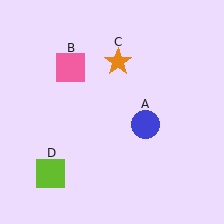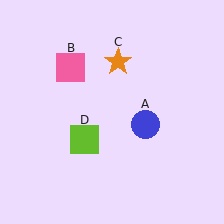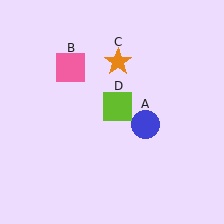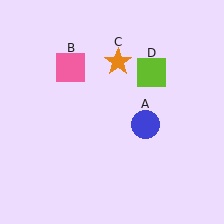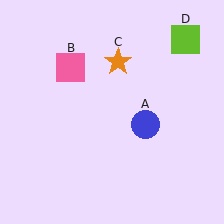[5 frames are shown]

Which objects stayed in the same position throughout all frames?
Blue circle (object A) and pink square (object B) and orange star (object C) remained stationary.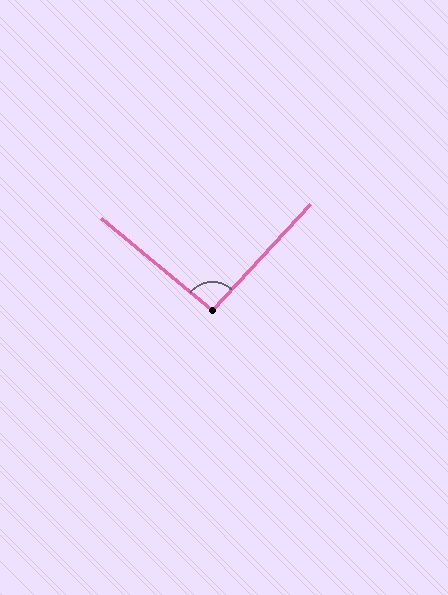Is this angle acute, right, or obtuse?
It is approximately a right angle.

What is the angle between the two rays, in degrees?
Approximately 93 degrees.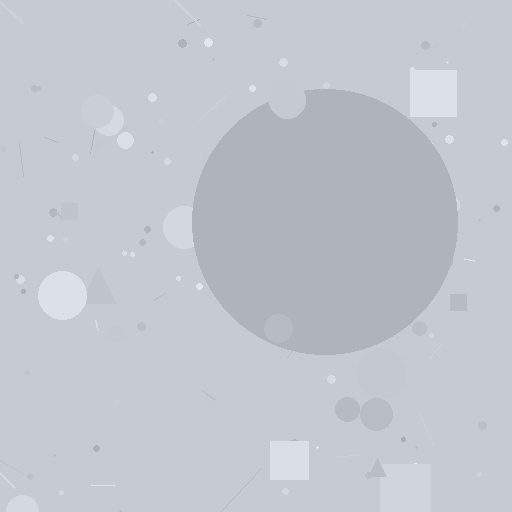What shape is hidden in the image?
A circle is hidden in the image.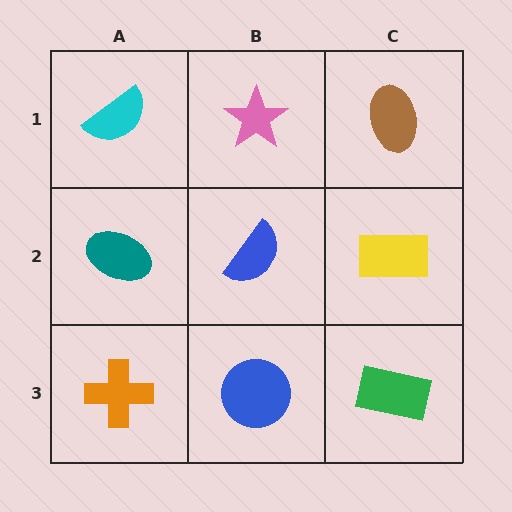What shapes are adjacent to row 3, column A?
A teal ellipse (row 2, column A), a blue circle (row 3, column B).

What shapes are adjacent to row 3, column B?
A blue semicircle (row 2, column B), an orange cross (row 3, column A), a green rectangle (row 3, column C).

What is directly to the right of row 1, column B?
A brown ellipse.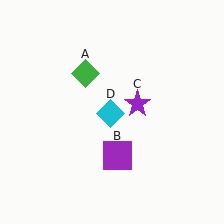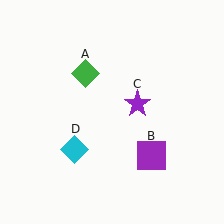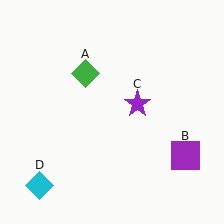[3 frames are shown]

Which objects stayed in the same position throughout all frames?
Green diamond (object A) and purple star (object C) remained stationary.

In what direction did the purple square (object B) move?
The purple square (object B) moved right.